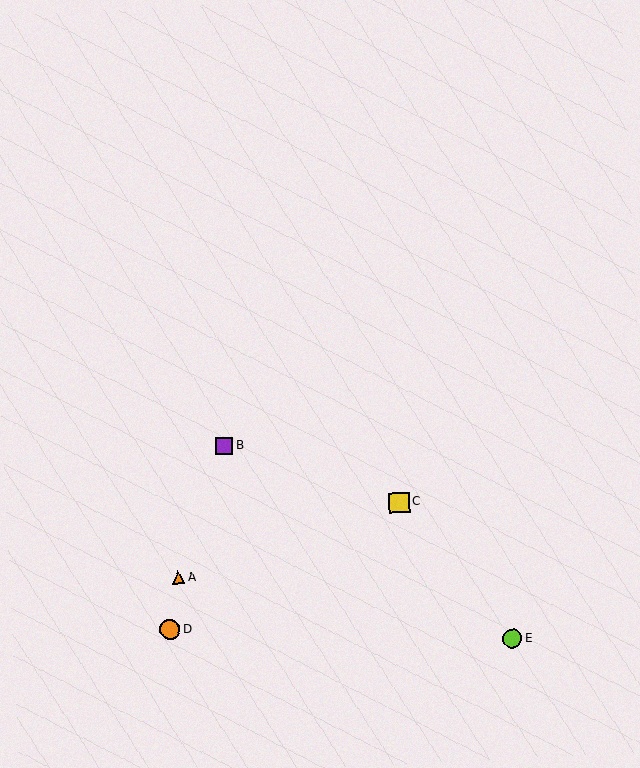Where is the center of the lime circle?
The center of the lime circle is at (513, 638).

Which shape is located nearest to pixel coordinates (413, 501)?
The yellow square (labeled C) at (399, 503) is nearest to that location.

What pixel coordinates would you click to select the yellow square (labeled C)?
Click at (399, 503) to select the yellow square C.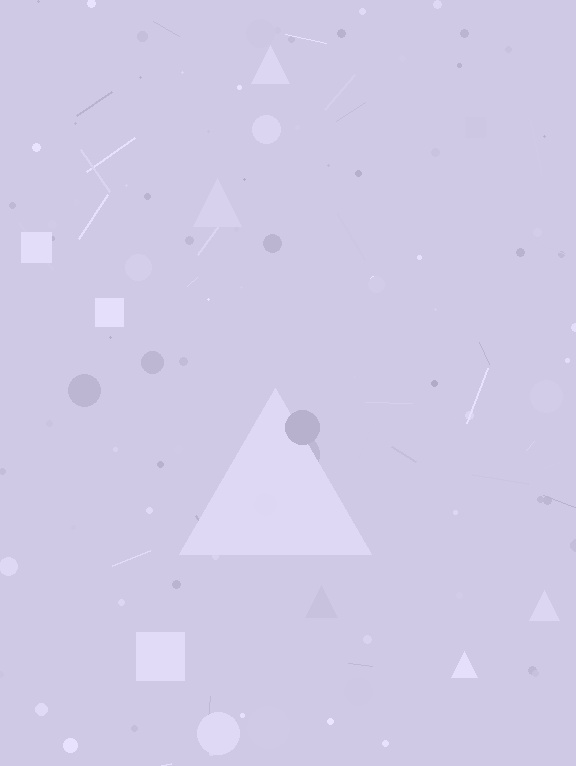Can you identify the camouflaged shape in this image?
The camouflaged shape is a triangle.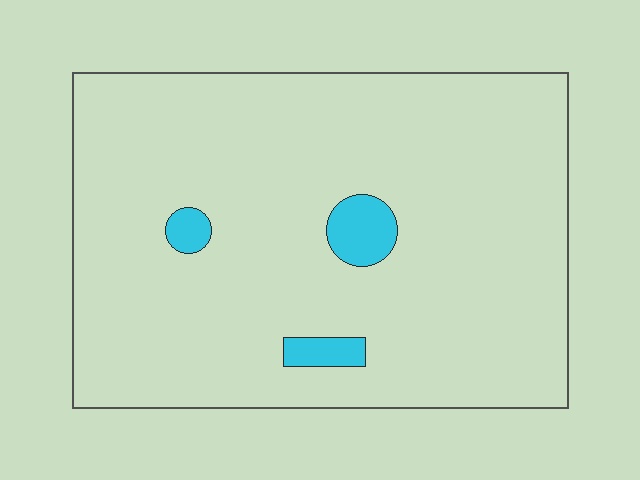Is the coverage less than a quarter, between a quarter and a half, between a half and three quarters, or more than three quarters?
Less than a quarter.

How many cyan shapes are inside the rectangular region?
3.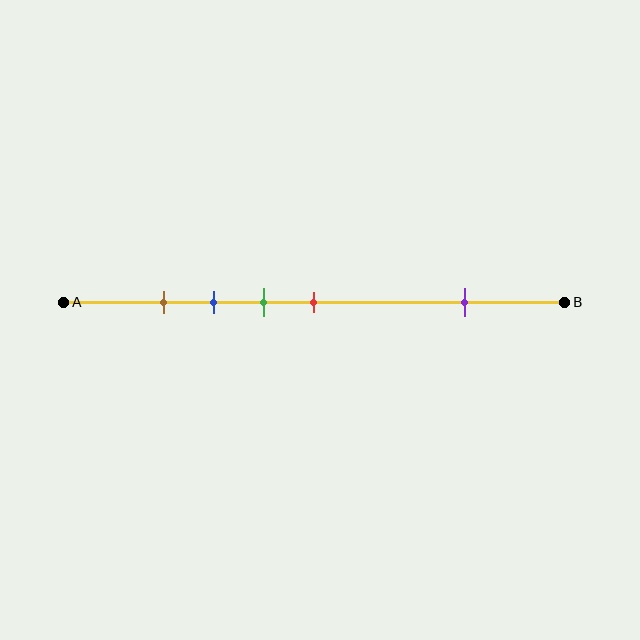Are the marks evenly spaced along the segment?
No, the marks are not evenly spaced.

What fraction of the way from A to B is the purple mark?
The purple mark is approximately 80% (0.8) of the way from A to B.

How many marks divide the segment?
There are 5 marks dividing the segment.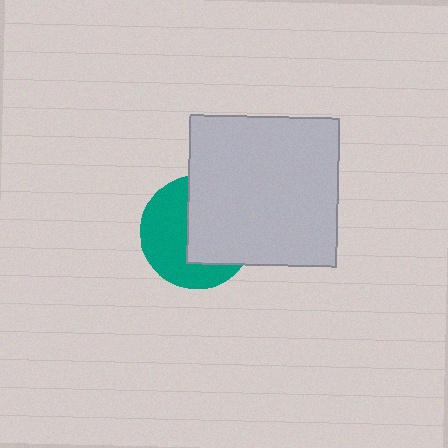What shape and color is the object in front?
The object in front is a light gray square.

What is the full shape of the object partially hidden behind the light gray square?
The partially hidden object is a teal circle.